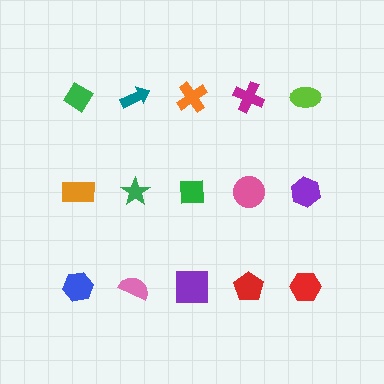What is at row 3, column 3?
A purple square.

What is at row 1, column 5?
A lime ellipse.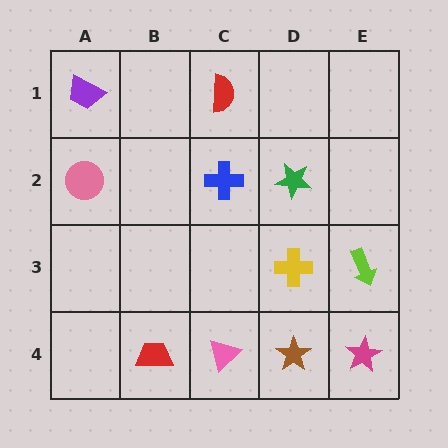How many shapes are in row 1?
2 shapes.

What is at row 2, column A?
A pink circle.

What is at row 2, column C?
A blue cross.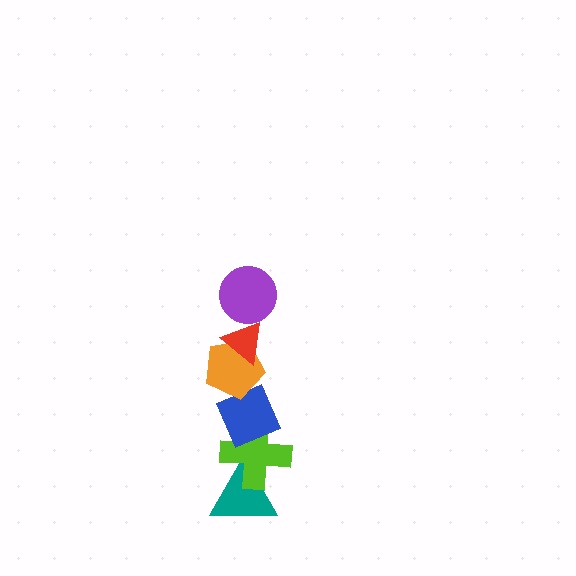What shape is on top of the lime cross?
The blue diamond is on top of the lime cross.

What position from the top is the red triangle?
The red triangle is 2nd from the top.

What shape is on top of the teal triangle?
The lime cross is on top of the teal triangle.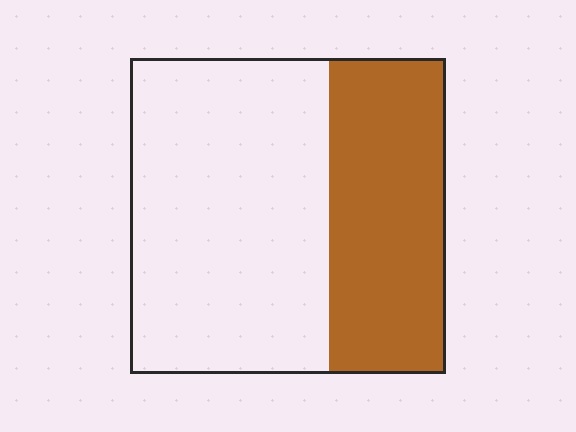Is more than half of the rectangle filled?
No.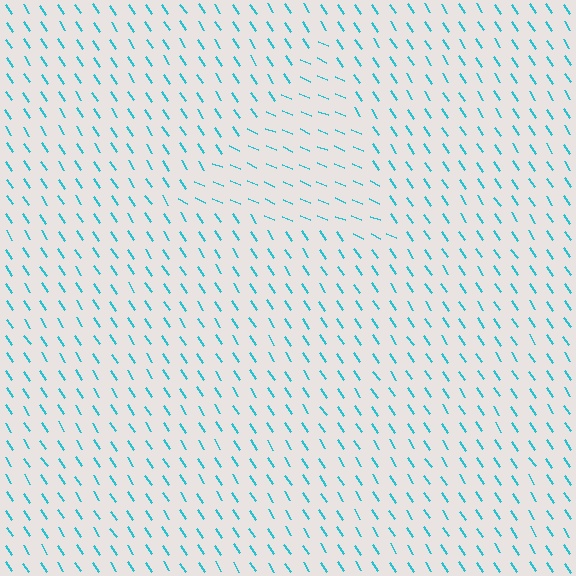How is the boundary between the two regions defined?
The boundary is defined purely by a change in line orientation (approximately 34 degrees difference). All lines are the same color and thickness.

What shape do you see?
I see a triangle.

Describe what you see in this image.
The image is filled with small cyan line segments. A triangle region in the image has lines oriented differently from the surrounding lines, creating a visible texture boundary.